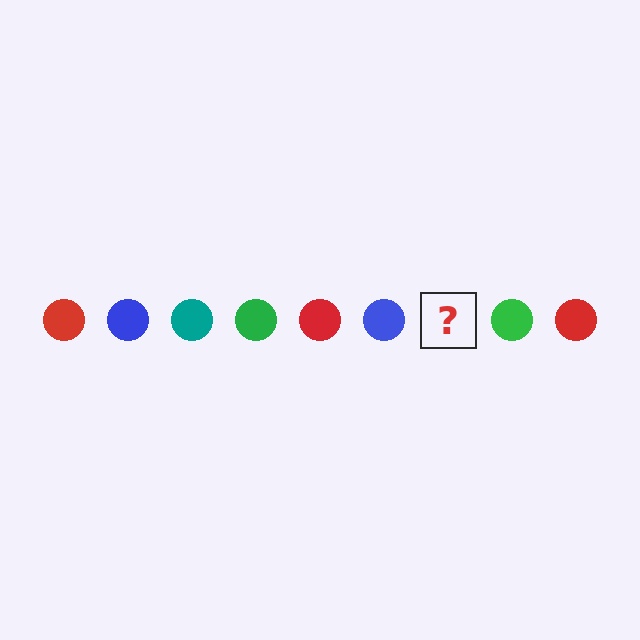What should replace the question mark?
The question mark should be replaced with a teal circle.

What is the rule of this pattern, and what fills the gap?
The rule is that the pattern cycles through red, blue, teal, green circles. The gap should be filled with a teal circle.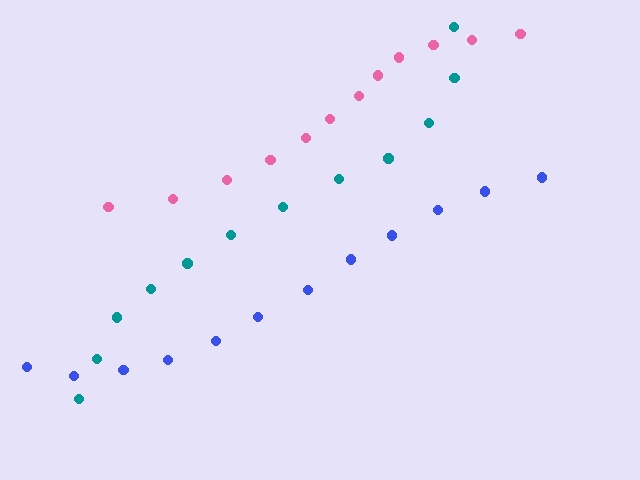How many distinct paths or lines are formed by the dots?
There are 3 distinct paths.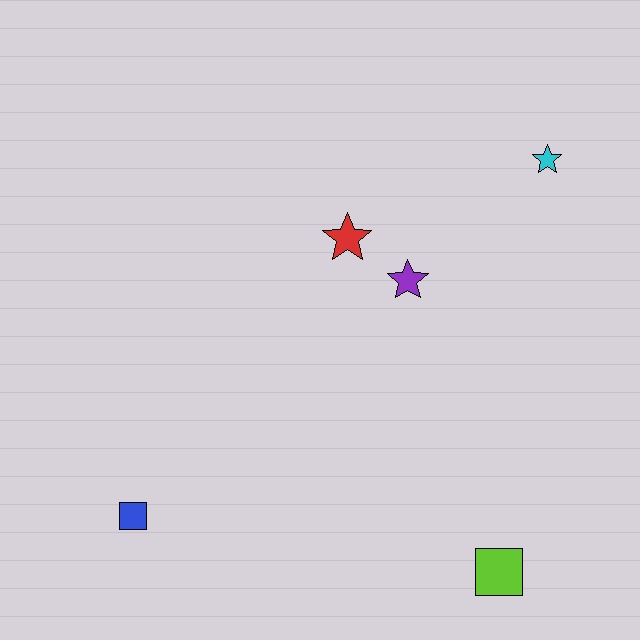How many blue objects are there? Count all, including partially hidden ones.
There is 1 blue object.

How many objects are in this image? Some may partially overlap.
There are 5 objects.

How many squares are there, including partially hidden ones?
There are 2 squares.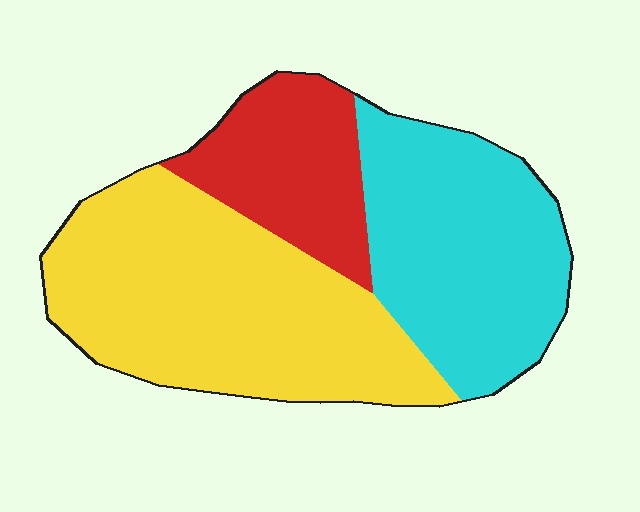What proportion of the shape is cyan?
Cyan takes up about one third (1/3) of the shape.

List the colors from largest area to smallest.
From largest to smallest: yellow, cyan, red.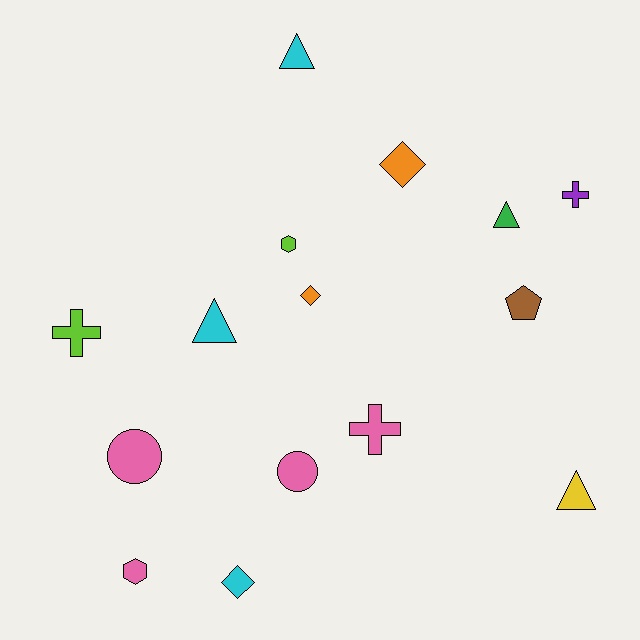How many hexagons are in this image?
There are 2 hexagons.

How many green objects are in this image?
There is 1 green object.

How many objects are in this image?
There are 15 objects.